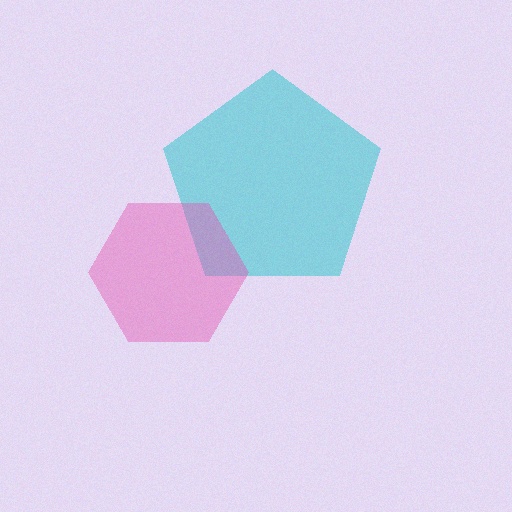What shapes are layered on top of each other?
The layered shapes are: a cyan pentagon, a pink hexagon.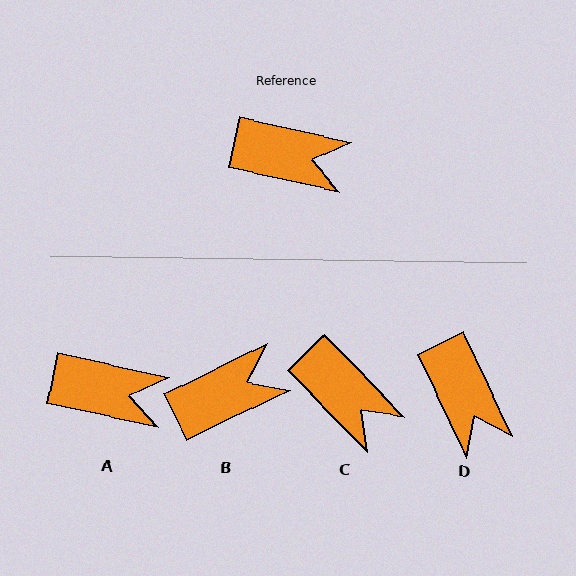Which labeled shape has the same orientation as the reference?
A.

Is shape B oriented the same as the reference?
No, it is off by about 39 degrees.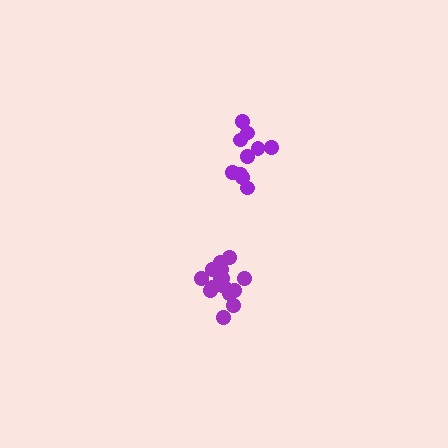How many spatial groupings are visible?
There are 2 spatial groupings.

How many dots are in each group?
Group 1: 15 dots, Group 2: 10 dots (25 total).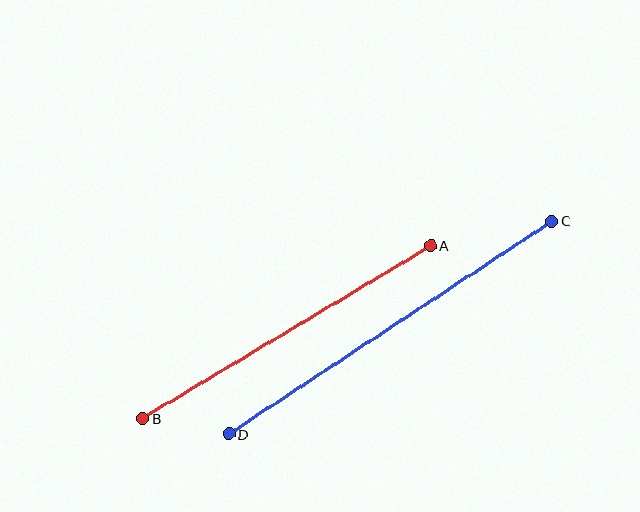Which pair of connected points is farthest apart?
Points C and D are farthest apart.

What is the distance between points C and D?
The distance is approximately 387 pixels.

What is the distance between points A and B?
The distance is approximately 336 pixels.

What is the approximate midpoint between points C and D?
The midpoint is at approximately (390, 328) pixels.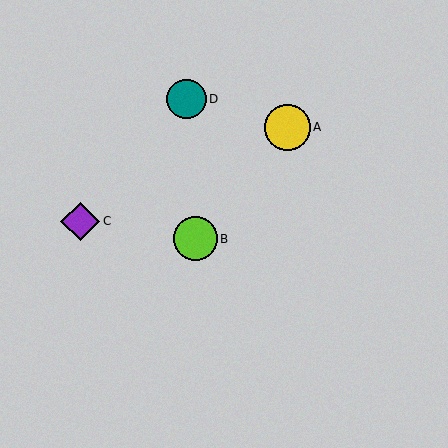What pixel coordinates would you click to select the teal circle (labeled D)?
Click at (186, 99) to select the teal circle D.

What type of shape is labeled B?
Shape B is a lime circle.